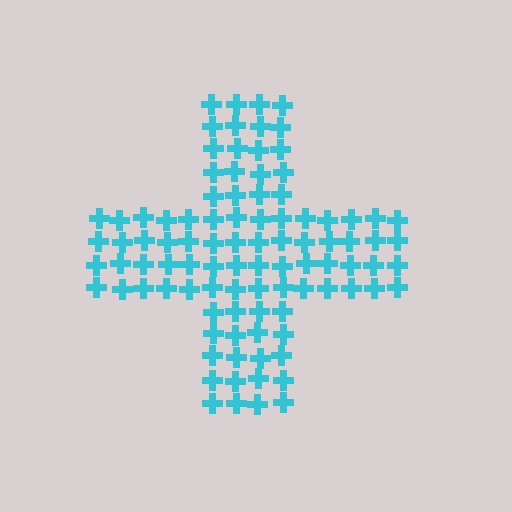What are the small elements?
The small elements are crosses.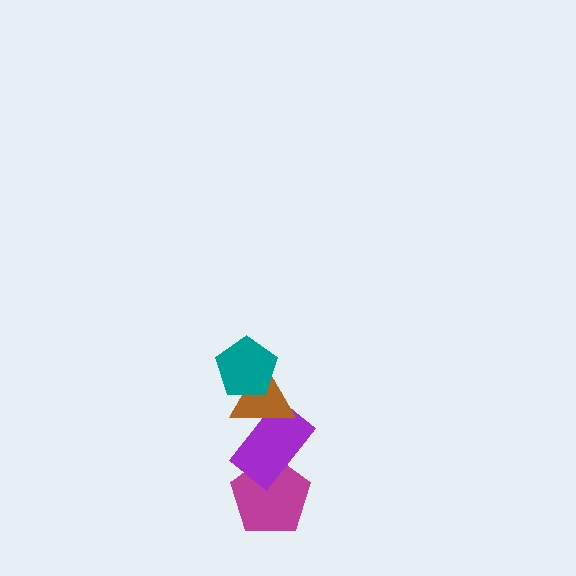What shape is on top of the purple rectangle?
The brown triangle is on top of the purple rectangle.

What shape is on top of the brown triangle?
The teal pentagon is on top of the brown triangle.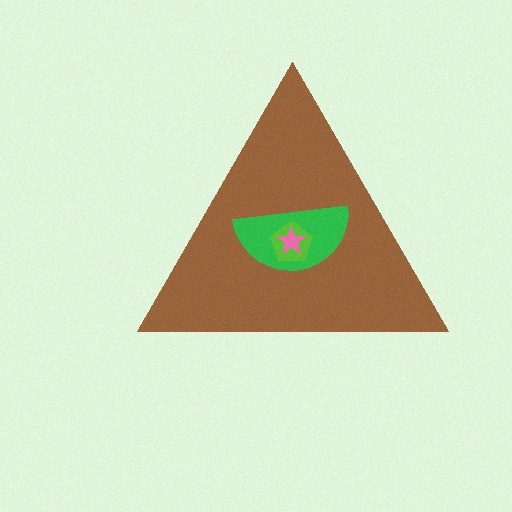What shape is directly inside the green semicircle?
The lime pentagon.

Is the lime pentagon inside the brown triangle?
Yes.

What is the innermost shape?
The pink star.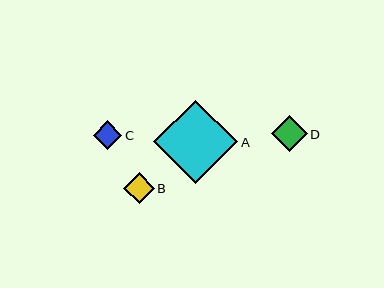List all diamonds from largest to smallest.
From largest to smallest: A, D, B, C.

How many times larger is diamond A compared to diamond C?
Diamond A is approximately 2.9 times the size of diamond C.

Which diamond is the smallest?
Diamond C is the smallest with a size of approximately 29 pixels.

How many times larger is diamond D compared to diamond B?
Diamond D is approximately 1.2 times the size of diamond B.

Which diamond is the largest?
Diamond A is the largest with a size of approximately 84 pixels.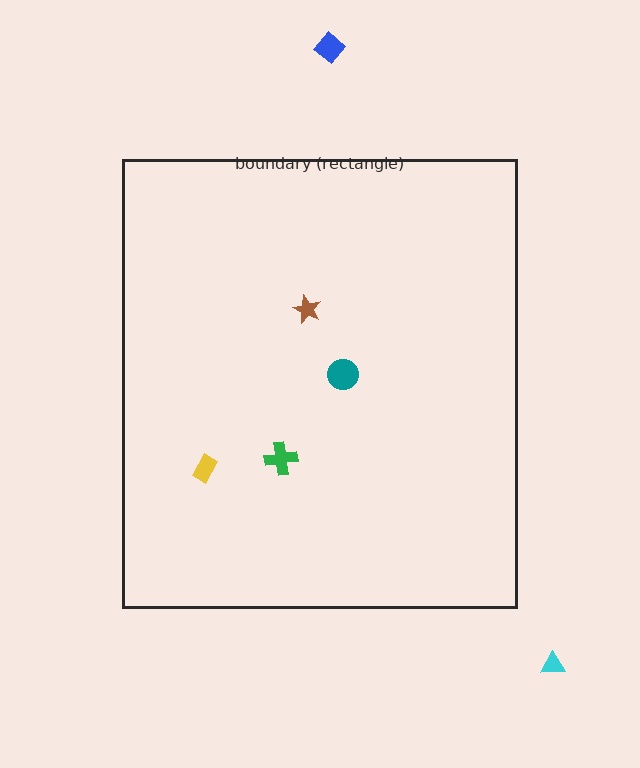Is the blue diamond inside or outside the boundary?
Outside.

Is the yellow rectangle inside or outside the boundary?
Inside.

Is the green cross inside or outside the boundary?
Inside.